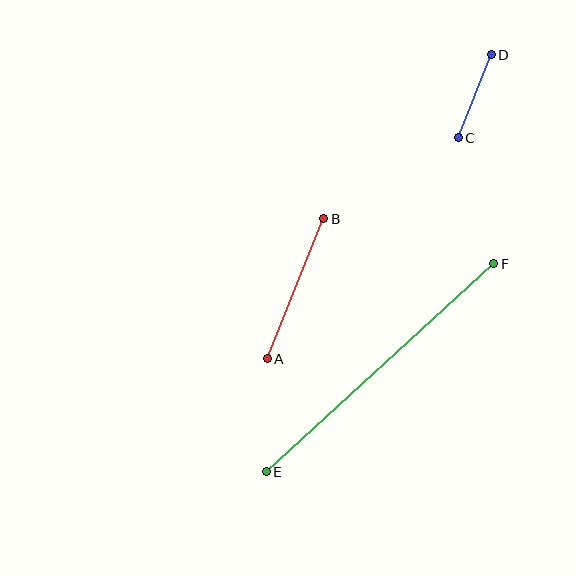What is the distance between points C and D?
The distance is approximately 90 pixels.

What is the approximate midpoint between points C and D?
The midpoint is at approximately (475, 96) pixels.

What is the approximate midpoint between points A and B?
The midpoint is at approximately (295, 289) pixels.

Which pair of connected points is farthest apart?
Points E and F are farthest apart.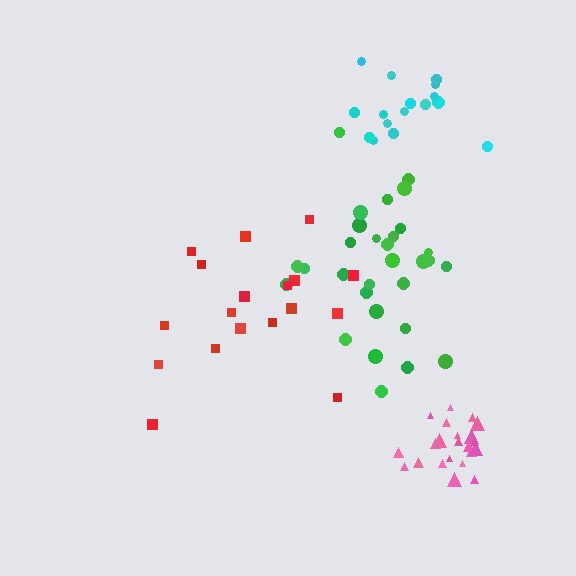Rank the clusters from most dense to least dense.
pink, cyan, green, red.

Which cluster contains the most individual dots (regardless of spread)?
Green (30).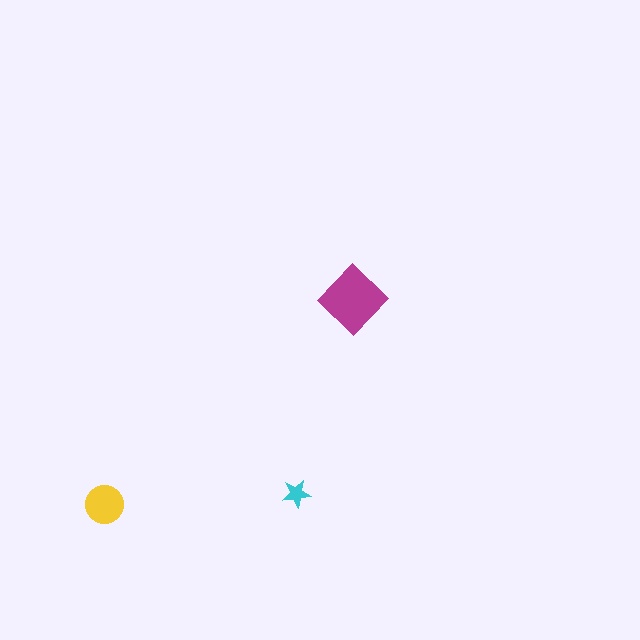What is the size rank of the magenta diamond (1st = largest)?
1st.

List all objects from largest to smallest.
The magenta diamond, the yellow circle, the cyan star.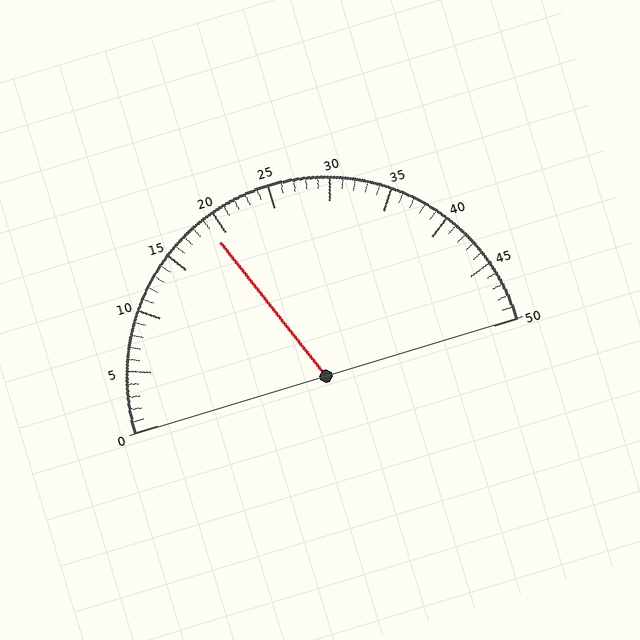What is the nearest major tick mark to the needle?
The nearest major tick mark is 20.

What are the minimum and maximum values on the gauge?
The gauge ranges from 0 to 50.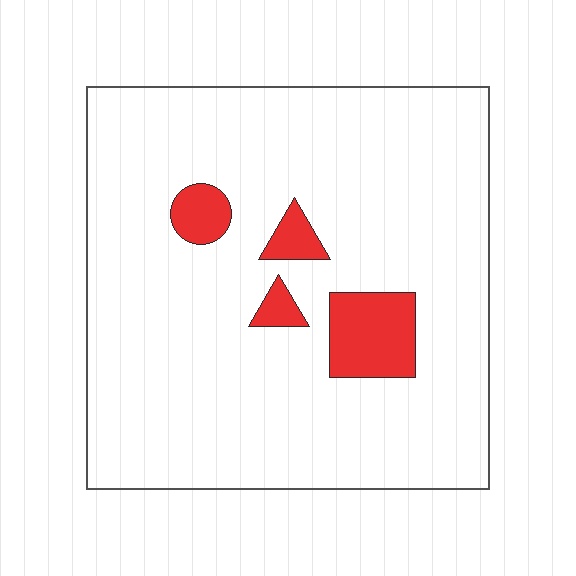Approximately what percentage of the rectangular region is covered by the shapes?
Approximately 10%.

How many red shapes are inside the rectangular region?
4.